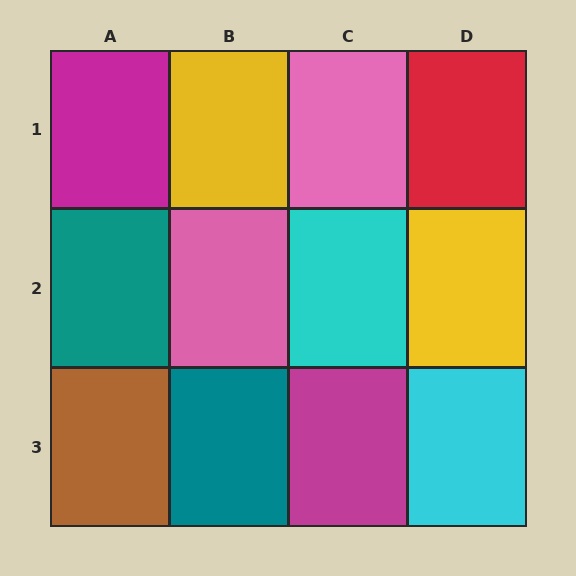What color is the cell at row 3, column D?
Cyan.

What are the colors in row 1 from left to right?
Magenta, yellow, pink, red.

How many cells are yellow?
2 cells are yellow.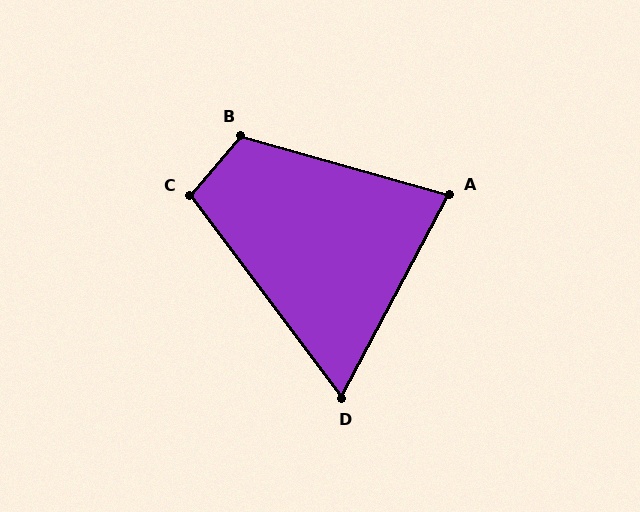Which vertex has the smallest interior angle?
D, at approximately 65 degrees.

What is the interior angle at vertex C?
Approximately 102 degrees (obtuse).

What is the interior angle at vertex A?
Approximately 78 degrees (acute).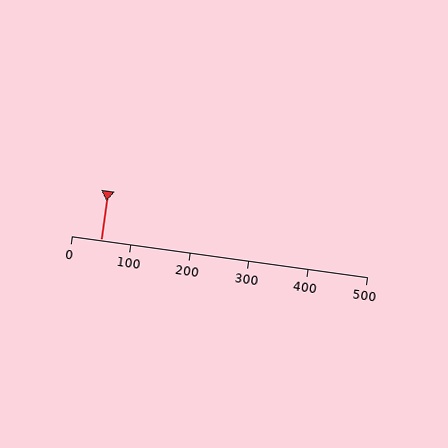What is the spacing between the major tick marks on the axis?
The major ticks are spaced 100 apart.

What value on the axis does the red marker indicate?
The marker indicates approximately 50.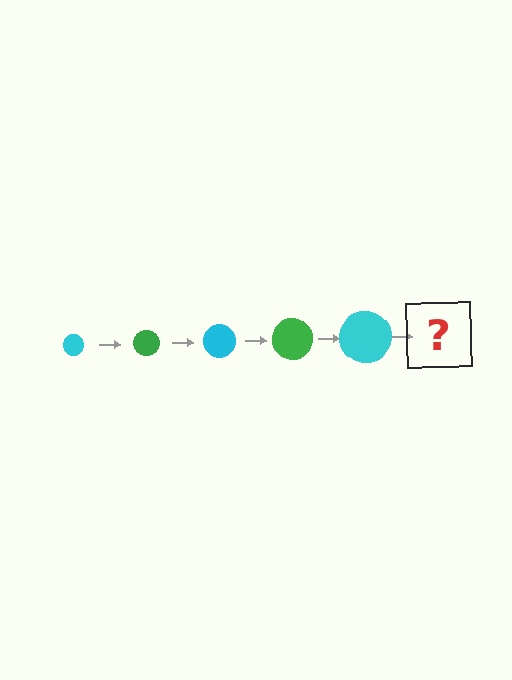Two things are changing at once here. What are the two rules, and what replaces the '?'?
The two rules are that the circle grows larger each step and the color cycles through cyan and green. The '?' should be a green circle, larger than the previous one.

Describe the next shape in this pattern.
It should be a green circle, larger than the previous one.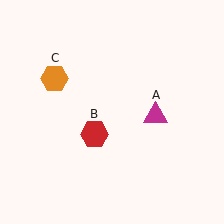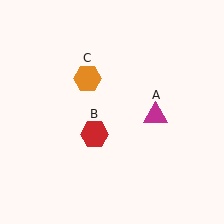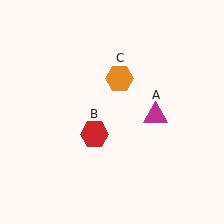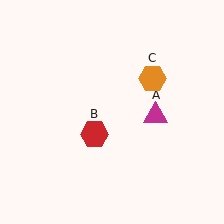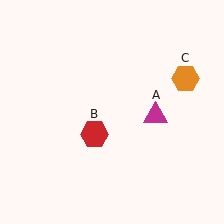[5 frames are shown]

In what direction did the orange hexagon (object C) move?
The orange hexagon (object C) moved right.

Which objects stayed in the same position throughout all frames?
Magenta triangle (object A) and red hexagon (object B) remained stationary.